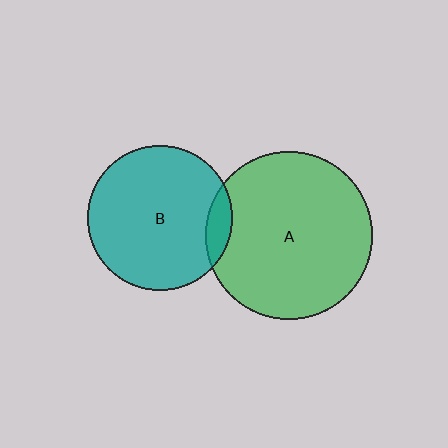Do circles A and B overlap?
Yes.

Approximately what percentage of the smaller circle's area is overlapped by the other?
Approximately 10%.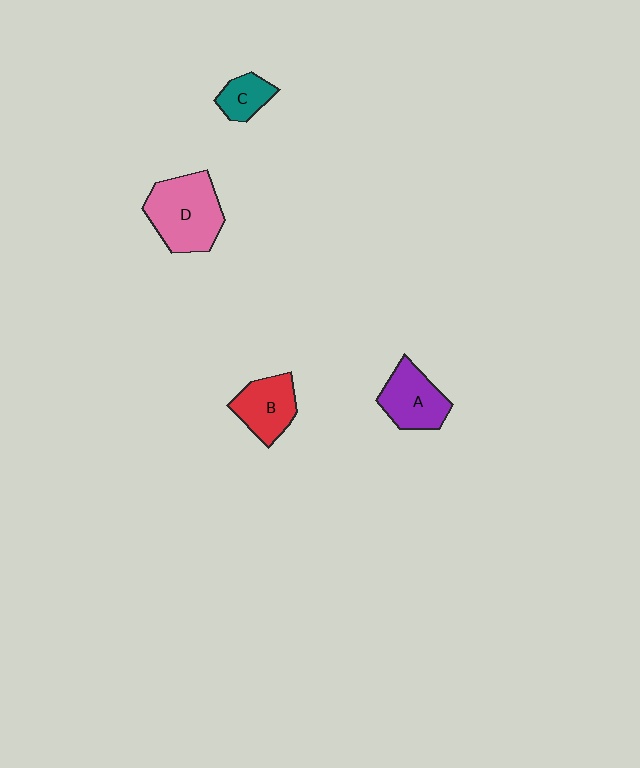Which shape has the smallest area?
Shape C (teal).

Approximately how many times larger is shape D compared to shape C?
Approximately 2.5 times.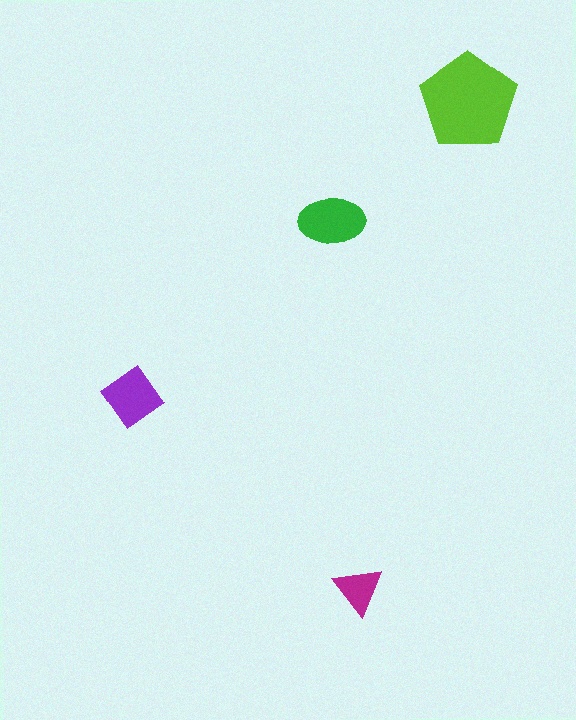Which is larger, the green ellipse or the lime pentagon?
The lime pentagon.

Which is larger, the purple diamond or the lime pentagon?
The lime pentagon.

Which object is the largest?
The lime pentagon.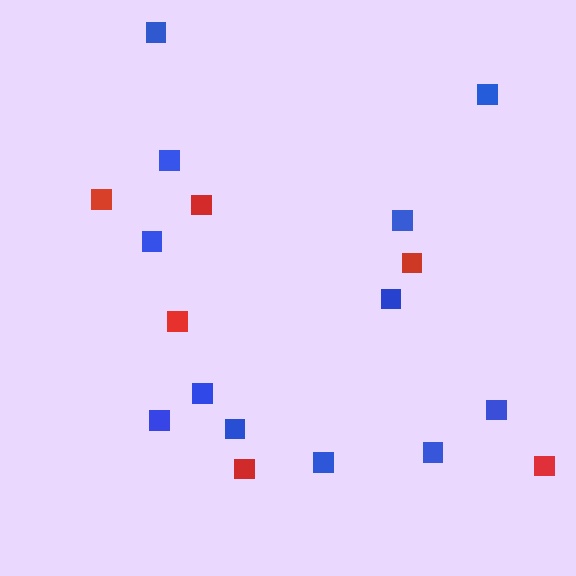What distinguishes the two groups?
There are 2 groups: one group of blue squares (12) and one group of red squares (6).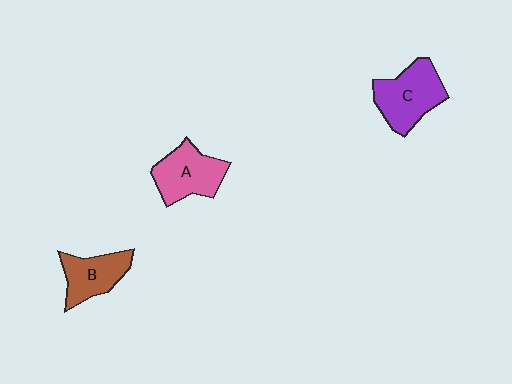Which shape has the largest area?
Shape C (purple).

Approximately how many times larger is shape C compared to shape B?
Approximately 1.3 times.